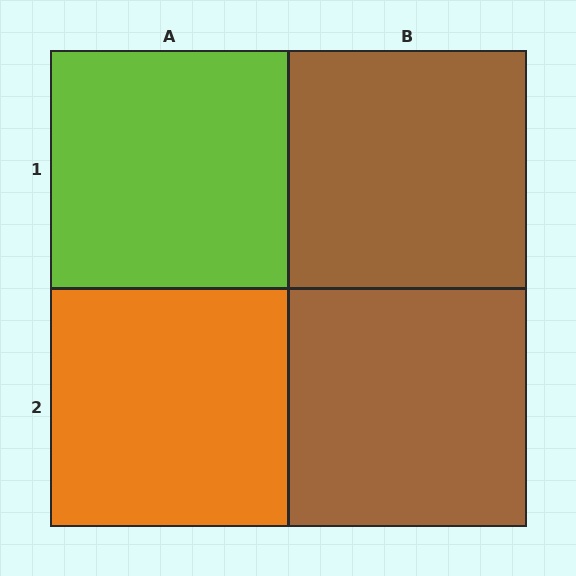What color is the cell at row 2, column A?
Orange.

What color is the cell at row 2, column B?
Brown.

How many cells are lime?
1 cell is lime.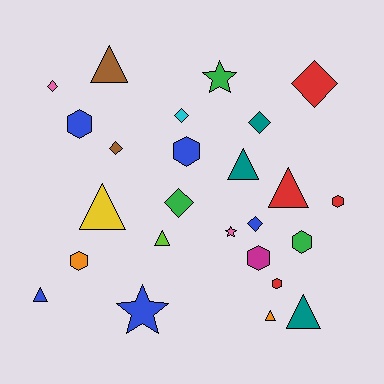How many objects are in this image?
There are 25 objects.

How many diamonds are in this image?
There are 7 diamonds.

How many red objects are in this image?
There are 4 red objects.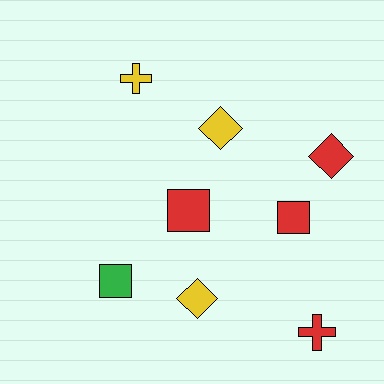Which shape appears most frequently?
Square, with 3 objects.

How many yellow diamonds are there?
There are 2 yellow diamonds.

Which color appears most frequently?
Red, with 4 objects.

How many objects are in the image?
There are 8 objects.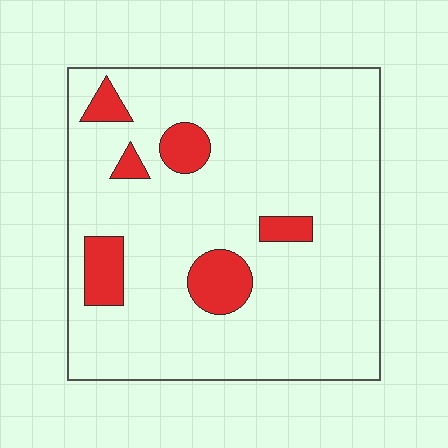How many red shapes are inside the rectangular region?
6.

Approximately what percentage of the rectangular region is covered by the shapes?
Approximately 10%.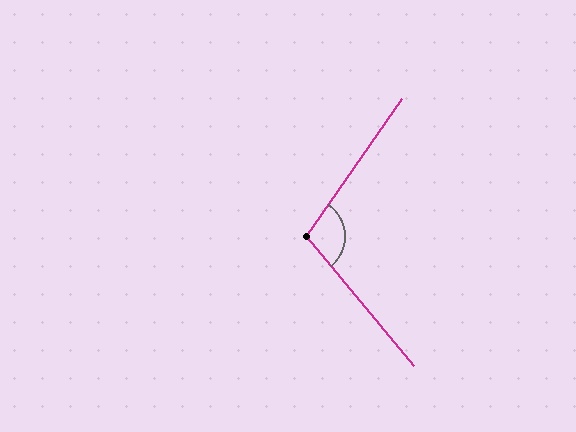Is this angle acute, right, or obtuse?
It is obtuse.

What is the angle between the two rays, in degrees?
Approximately 106 degrees.